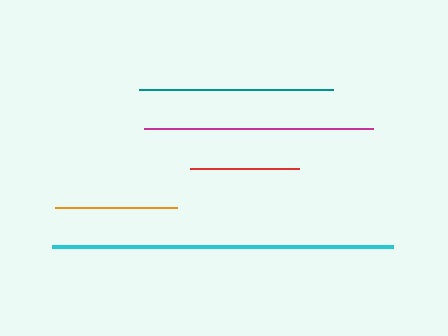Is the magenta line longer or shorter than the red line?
The magenta line is longer than the red line.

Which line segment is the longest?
The cyan line is the longest at approximately 340 pixels.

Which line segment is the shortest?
The red line is the shortest at approximately 110 pixels.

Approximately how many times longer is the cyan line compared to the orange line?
The cyan line is approximately 2.8 times the length of the orange line.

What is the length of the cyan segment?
The cyan segment is approximately 340 pixels long.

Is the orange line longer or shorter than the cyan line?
The cyan line is longer than the orange line.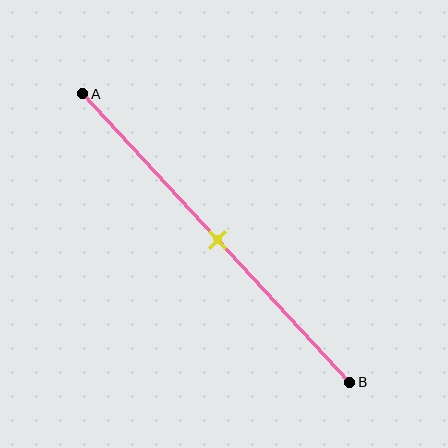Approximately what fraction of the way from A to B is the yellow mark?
The yellow mark is approximately 50% of the way from A to B.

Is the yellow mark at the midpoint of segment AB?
Yes, the mark is approximately at the midpoint.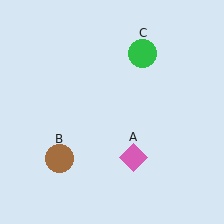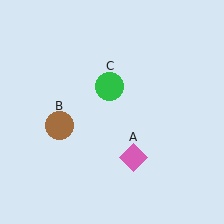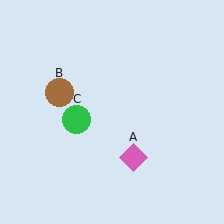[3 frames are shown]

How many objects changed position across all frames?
2 objects changed position: brown circle (object B), green circle (object C).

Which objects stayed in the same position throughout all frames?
Pink diamond (object A) remained stationary.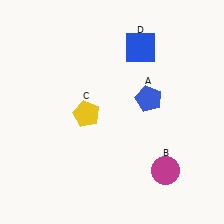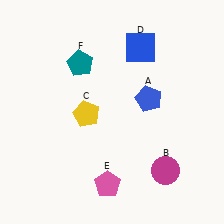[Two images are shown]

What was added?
A pink pentagon (E), a teal pentagon (F) were added in Image 2.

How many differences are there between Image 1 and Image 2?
There are 2 differences between the two images.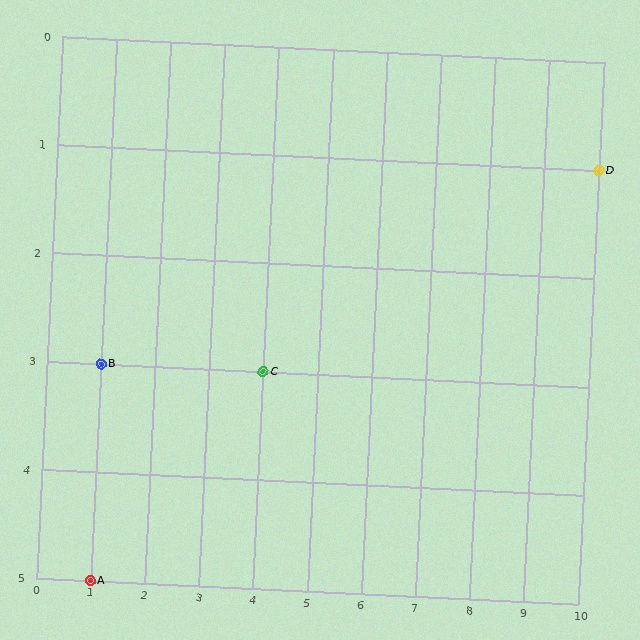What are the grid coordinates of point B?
Point B is at grid coordinates (1, 3).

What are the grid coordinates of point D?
Point D is at grid coordinates (10, 1).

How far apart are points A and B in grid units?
Points A and B are 2 rows apart.